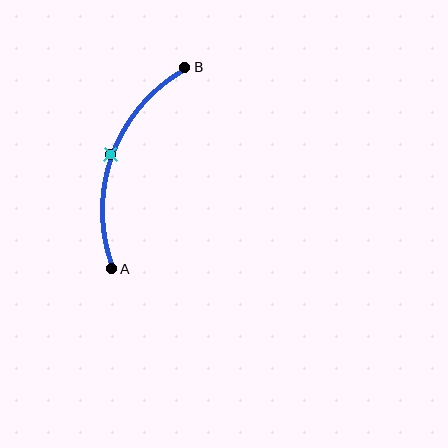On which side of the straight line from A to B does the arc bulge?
The arc bulges to the left of the straight line connecting A and B.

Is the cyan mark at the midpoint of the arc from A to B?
Yes. The cyan mark lies on the arc at equal arc-length from both A and B — it is the arc midpoint.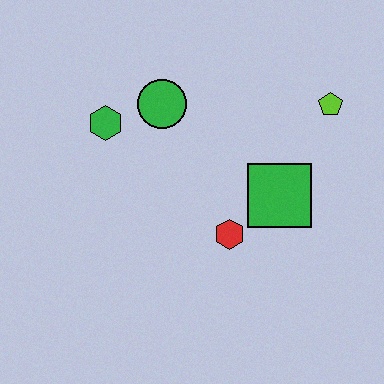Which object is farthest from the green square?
The green hexagon is farthest from the green square.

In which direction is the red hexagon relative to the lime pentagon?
The red hexagon is below the lime pentagon.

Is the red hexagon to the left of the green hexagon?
No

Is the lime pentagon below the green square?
No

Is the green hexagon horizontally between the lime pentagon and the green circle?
No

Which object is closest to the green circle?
The green hexagon is closest to the green circle.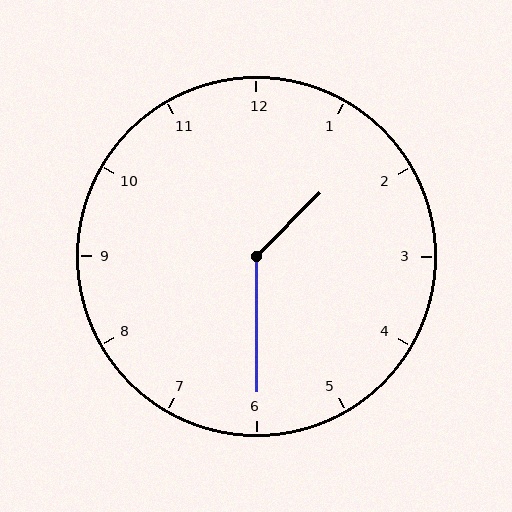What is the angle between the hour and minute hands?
Approximately 135 degrees.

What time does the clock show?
1:30.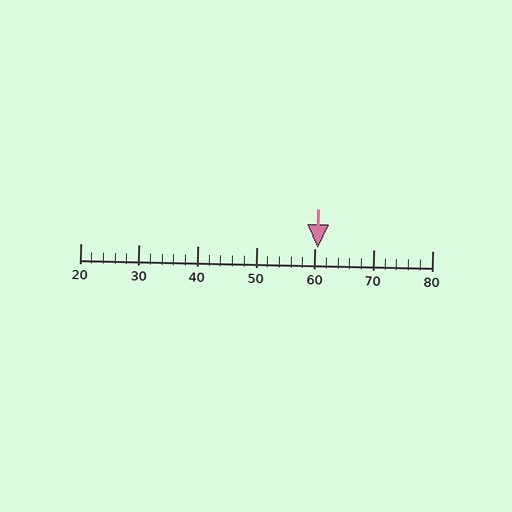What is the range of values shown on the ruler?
The ruler shows values from 20 to 80.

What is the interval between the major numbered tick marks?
The major tick marks are spaced 10 units apart.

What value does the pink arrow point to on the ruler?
The pink arrow points to approximately 60.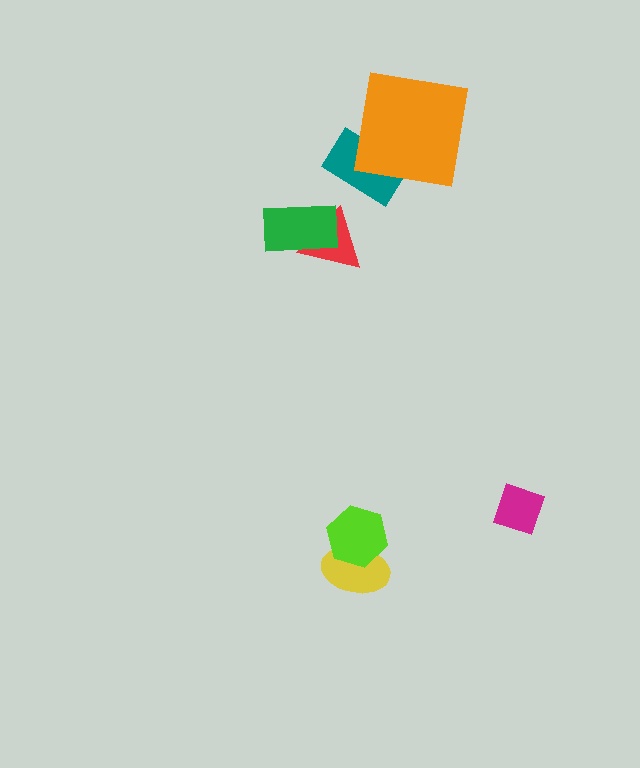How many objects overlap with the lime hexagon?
1 object overlaps with the lime hexagon.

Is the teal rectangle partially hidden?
Yes, it is partially covered by another shape.